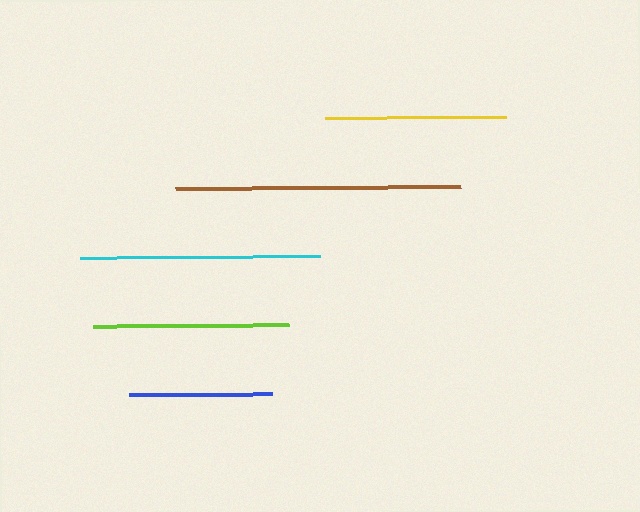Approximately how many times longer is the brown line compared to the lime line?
The brown line is approximately 1.5 times the length of the lime line.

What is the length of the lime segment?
The lime segment is approximately 196 pixels long.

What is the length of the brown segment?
The brown segment is approximately 285 pixels long.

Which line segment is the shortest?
The blue line is the shortest at approximately 143 pixels.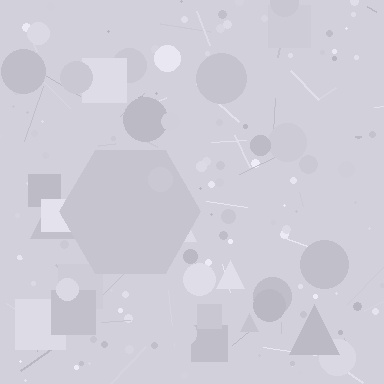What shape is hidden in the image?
A hexagon is hidden in the image.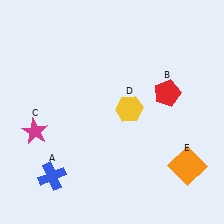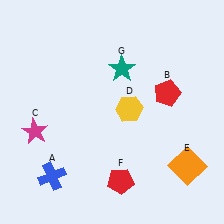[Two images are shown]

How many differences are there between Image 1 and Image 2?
There are 2 differences between the two images.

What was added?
A red pentagon (F), a teal star (G) were added in Image 2.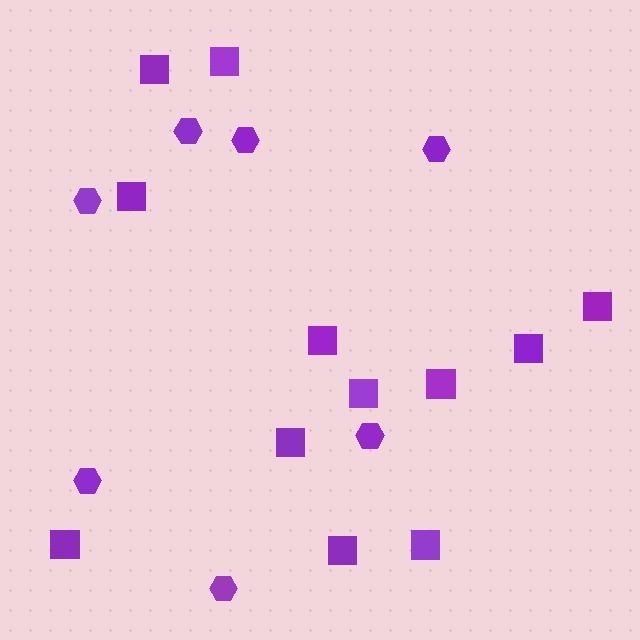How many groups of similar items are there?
There are 2 groups: one group of hexagons (7) and one group of squares (12).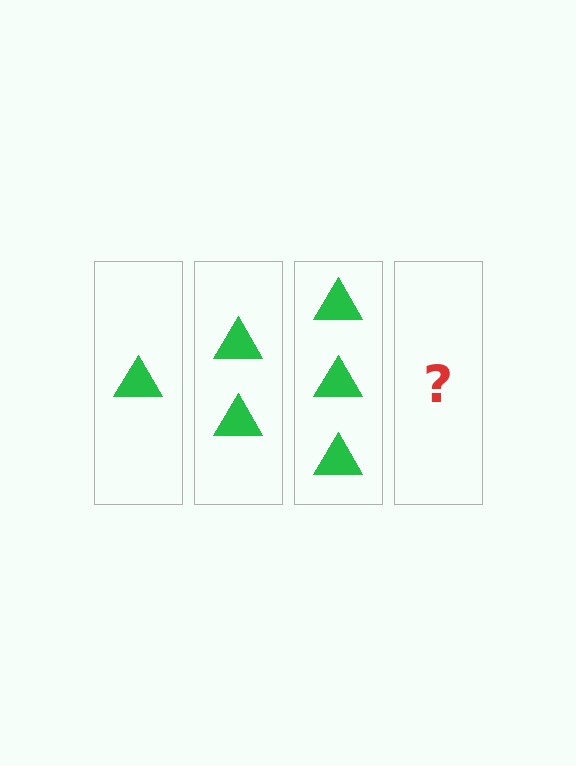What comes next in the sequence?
The next element should be 4 triangles.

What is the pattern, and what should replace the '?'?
The pattern is that each step adds one more triangle. The '?' should be 4 triangles.